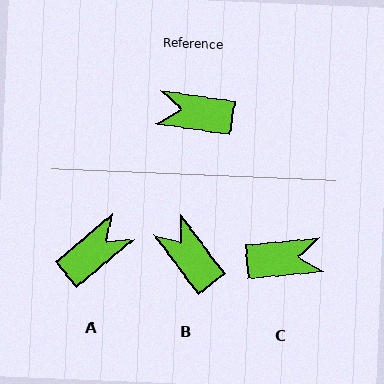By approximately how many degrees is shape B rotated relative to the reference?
Approximately 45 degrees clockwise.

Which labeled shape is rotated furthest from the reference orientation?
C, about 166 degrees away.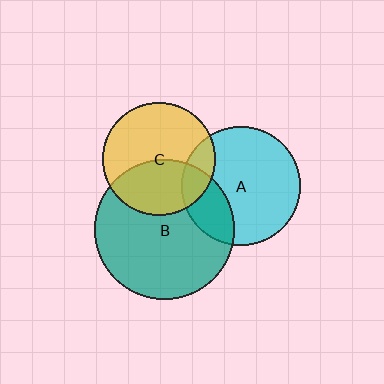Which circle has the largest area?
Circle B (teal).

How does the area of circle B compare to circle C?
Approximately 1.5 times.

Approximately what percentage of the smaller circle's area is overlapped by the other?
Approximately 25%.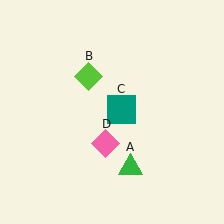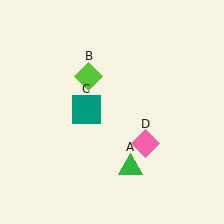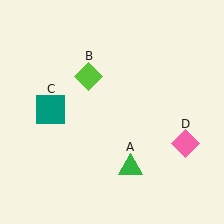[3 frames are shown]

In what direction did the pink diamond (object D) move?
The pink diamond (object D) moved right.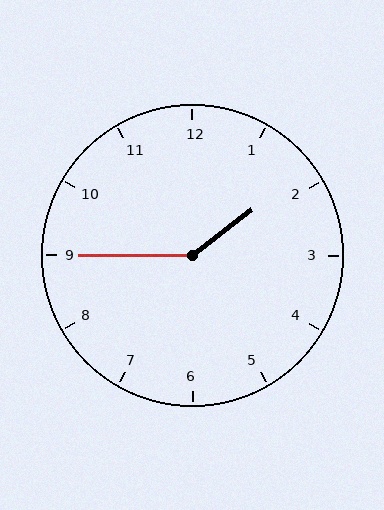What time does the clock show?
1:45.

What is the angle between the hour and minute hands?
Approximately 142 degrees.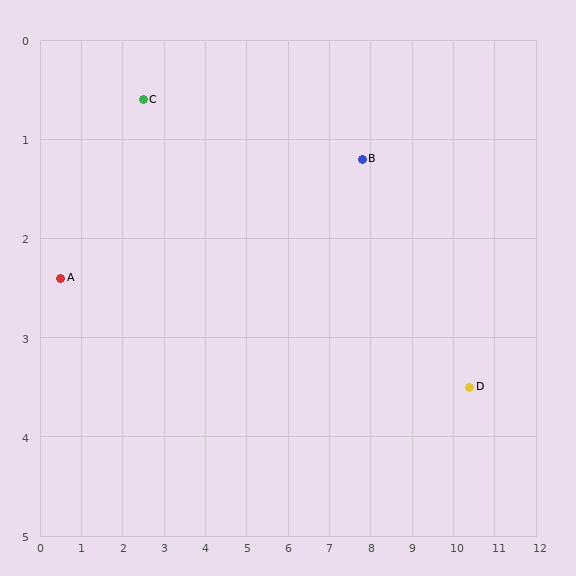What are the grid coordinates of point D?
Point D is at approximately (10.4, 3.5).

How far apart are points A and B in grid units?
Points A and B are about 7.4 grid units apart.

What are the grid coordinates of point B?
Point B is at approximately (7.8, 1.2).